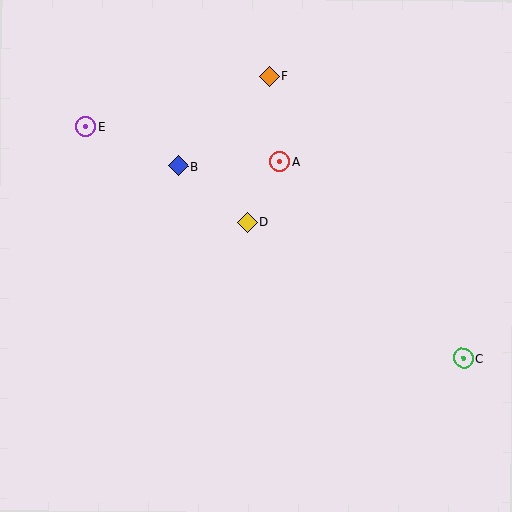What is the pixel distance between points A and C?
The distance between A and C is 269 pixels.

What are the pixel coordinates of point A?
Point A is at (279, 162).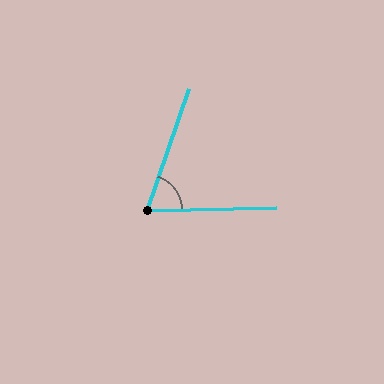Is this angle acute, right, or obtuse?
It is acute.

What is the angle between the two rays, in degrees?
Approximately 70 degrees.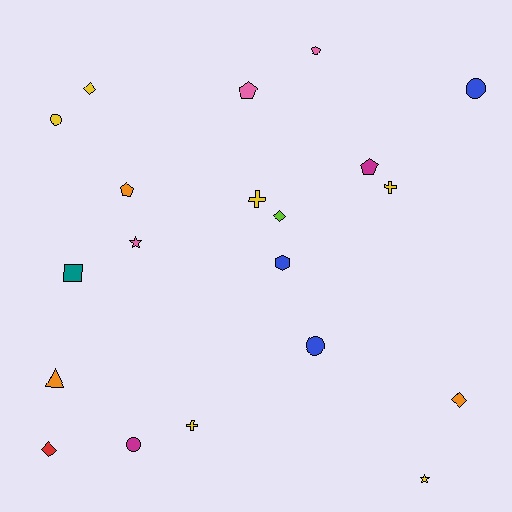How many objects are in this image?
There are 20 objects.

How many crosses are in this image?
There are 3 crosses.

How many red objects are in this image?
There is 1 red object.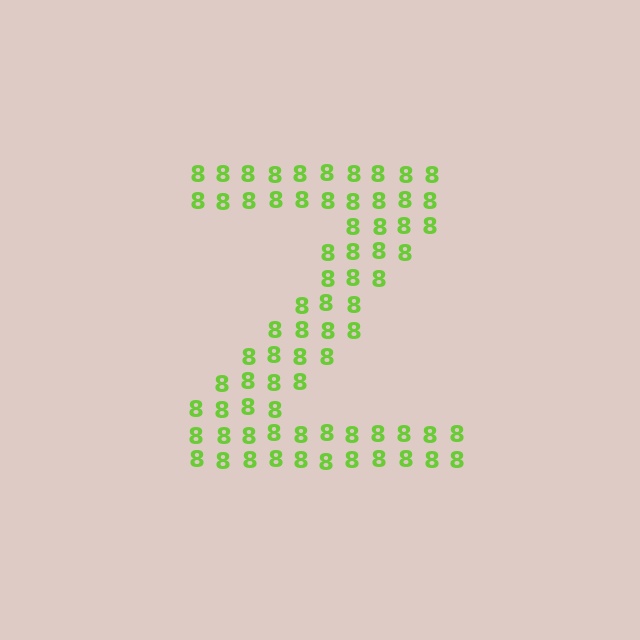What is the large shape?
The large shape is the letter Z.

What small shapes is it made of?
It is made of small digit 8's.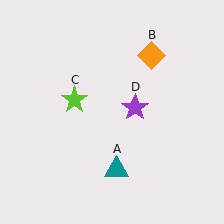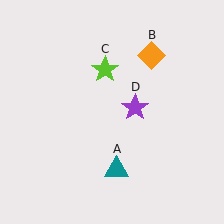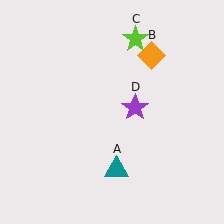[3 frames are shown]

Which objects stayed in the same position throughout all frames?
Teal triangle (object A) and orange diamond (object B) and purple star (object D) remained stationary.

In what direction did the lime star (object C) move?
The lime star (object C) moved up and to the right.